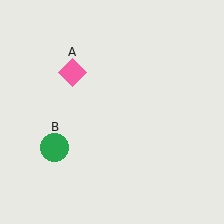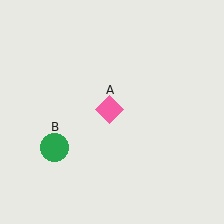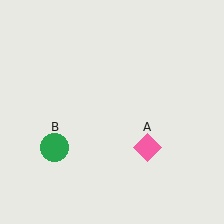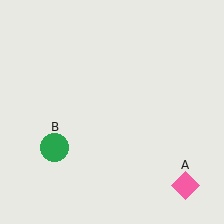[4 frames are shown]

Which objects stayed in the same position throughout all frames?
Green circle (object B) remained stationary.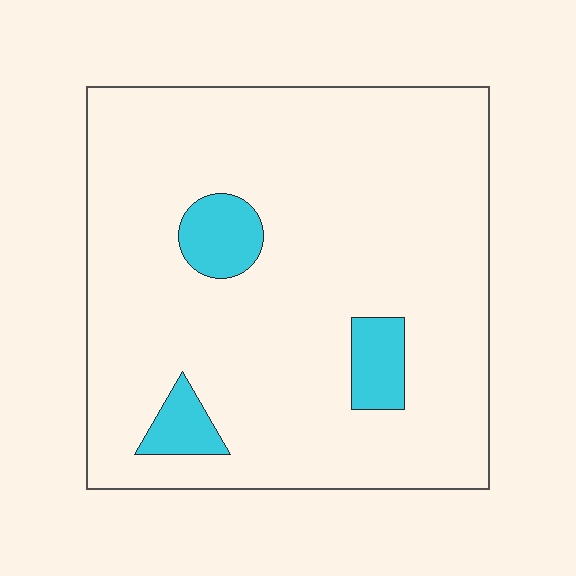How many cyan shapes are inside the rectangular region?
3.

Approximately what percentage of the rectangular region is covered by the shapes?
Approximately 10%.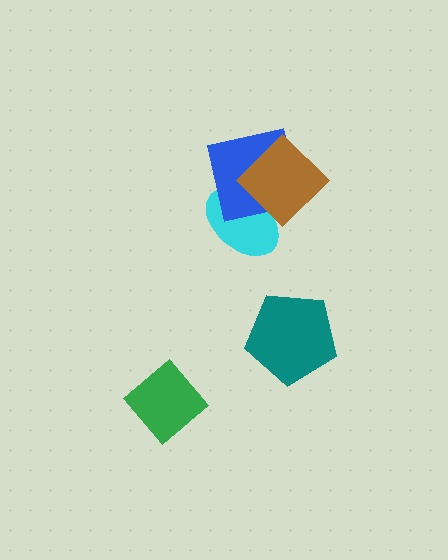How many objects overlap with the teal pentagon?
0 objects overlap with the teal pentagon.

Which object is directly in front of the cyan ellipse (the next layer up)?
The blue square is directly in front of the cyan ellipse.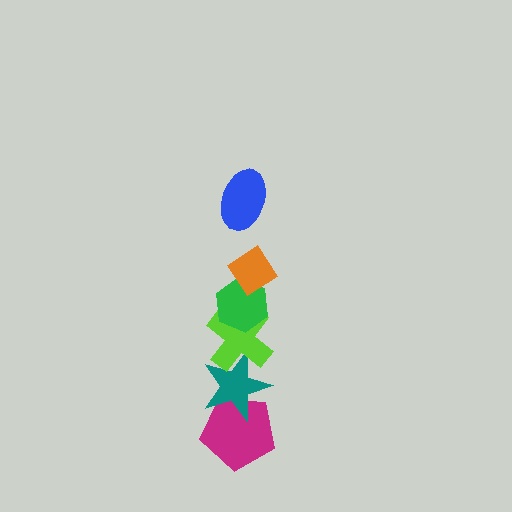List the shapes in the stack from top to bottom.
From top to bottom: the blue ellipse, the orange diamond, the green hexagon, the lime cross, the teal star, the magenta pentagon.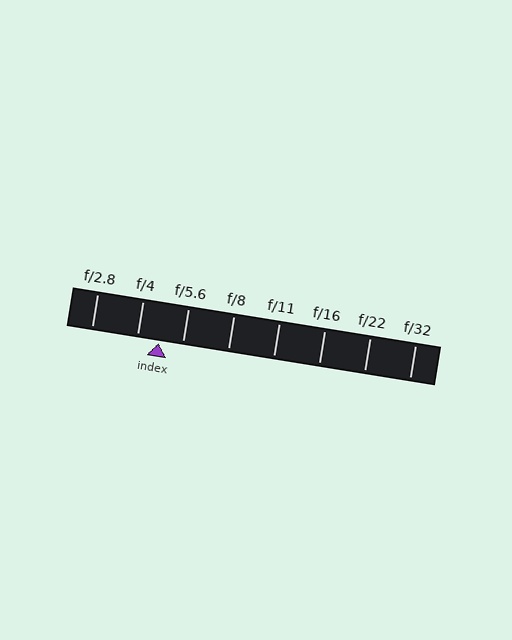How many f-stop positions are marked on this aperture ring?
There are 8 f-stop positions marked.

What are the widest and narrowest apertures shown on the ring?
The widest aperture shown is f/2.8 and the narrowest is f/32.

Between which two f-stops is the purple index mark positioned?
The index mark is between f/4 and f/5.6.